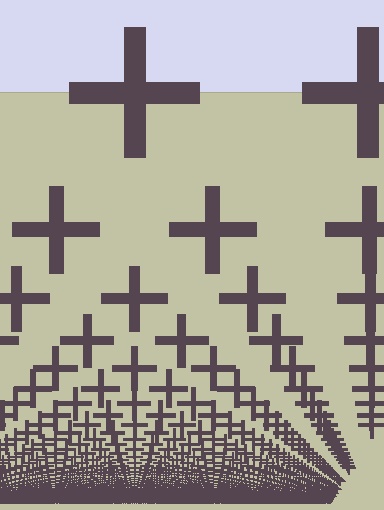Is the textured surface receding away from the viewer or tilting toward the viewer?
The surface appears to tilt toward the viewer. Texture elements get larger and sparser toward the top.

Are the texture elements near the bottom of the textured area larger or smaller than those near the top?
Smaller. The gradient is inverted — elements near the bottom are smaller and denser.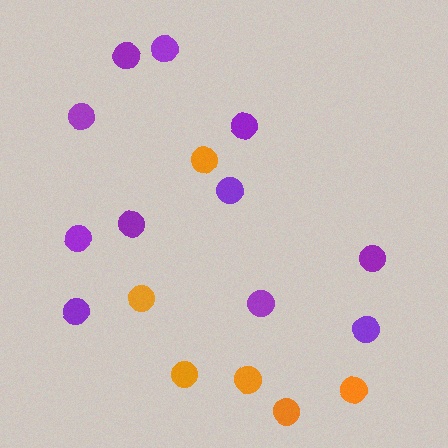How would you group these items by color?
There are 2 groups: one group of orange circles (6) and one group of purple circles (11).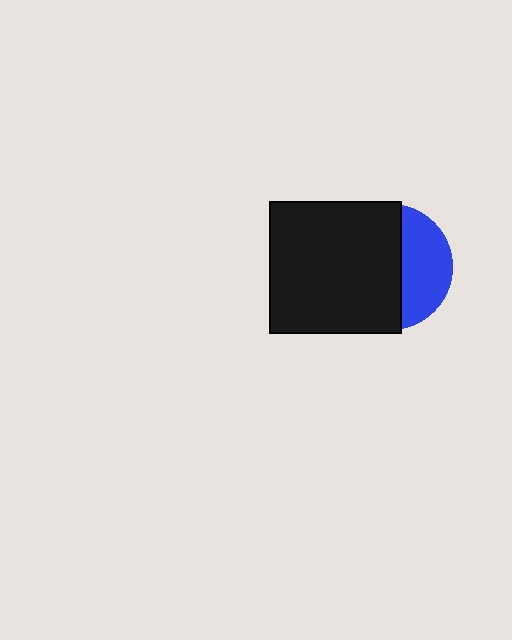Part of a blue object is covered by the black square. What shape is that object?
It is a circle.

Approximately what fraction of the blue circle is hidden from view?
Roughly 61% of the blue circle is hidden behind the black square.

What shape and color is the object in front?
The object in front is a black square.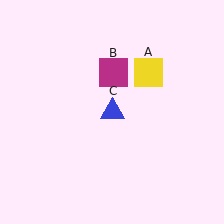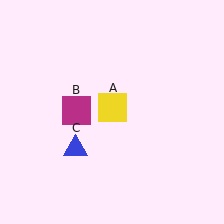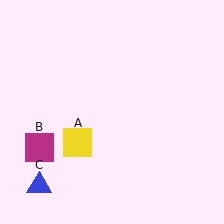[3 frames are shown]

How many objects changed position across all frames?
3 objects changed position: yellow square (object A), magenta square (object B), blue triangle (object C).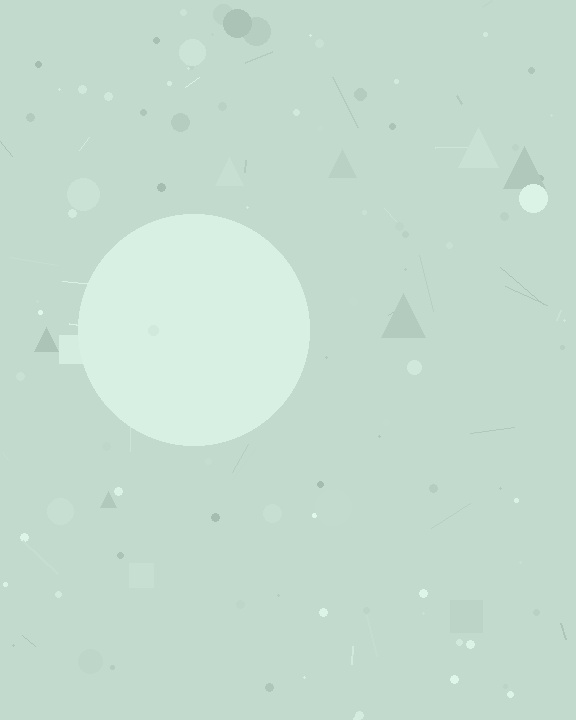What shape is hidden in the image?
A circle is hidden in the image.